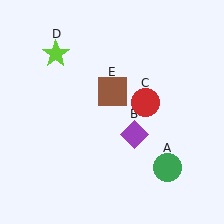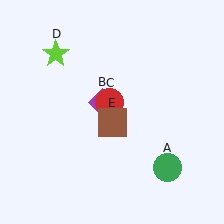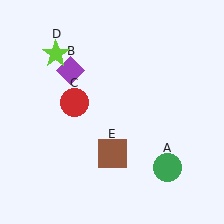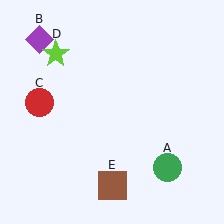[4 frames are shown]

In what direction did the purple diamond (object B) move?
The purple diamond (object B) moved up and to the left.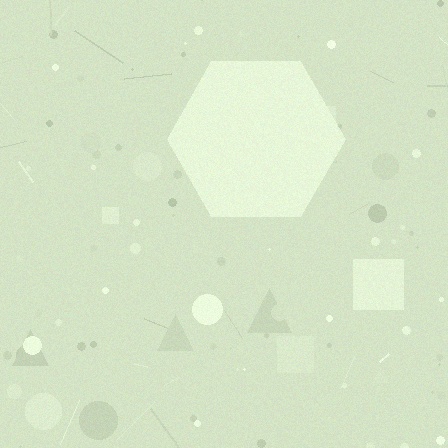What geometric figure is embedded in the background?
A hexagon is embedded in the background.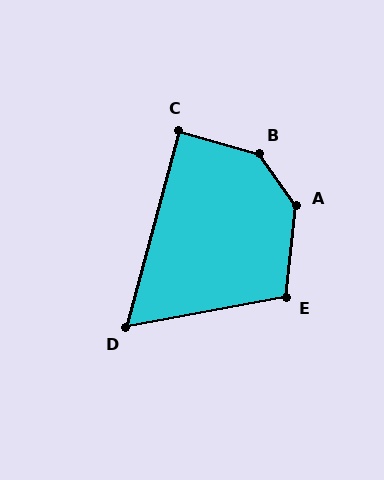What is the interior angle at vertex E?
Approximately 107 degrees (obtuse).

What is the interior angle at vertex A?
Approximately 138 degrees (obtuse).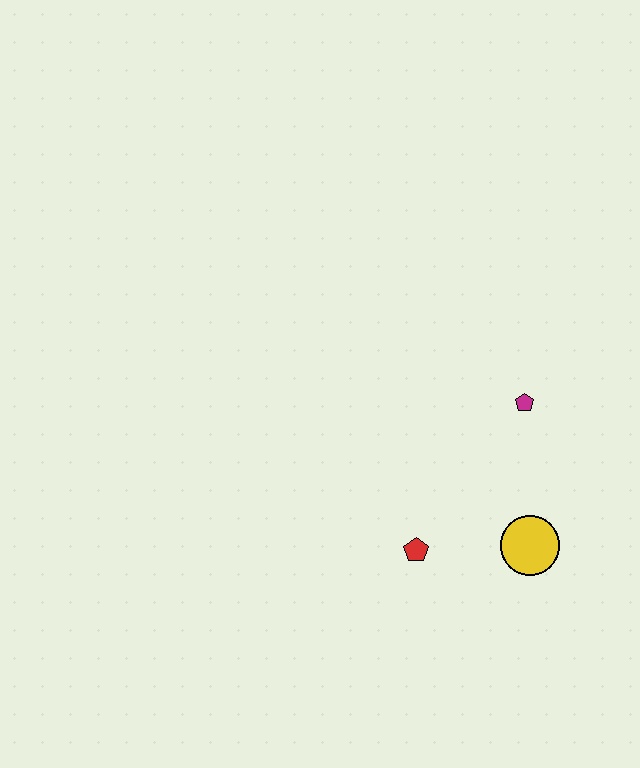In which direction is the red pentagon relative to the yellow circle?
The red pentagon is to the left of the yellow circle.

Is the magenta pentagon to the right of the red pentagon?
Yes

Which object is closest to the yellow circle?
The red pentagon is closest to the yellow circle.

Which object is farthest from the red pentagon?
The magenta pentagon is farthest from the red pentagon.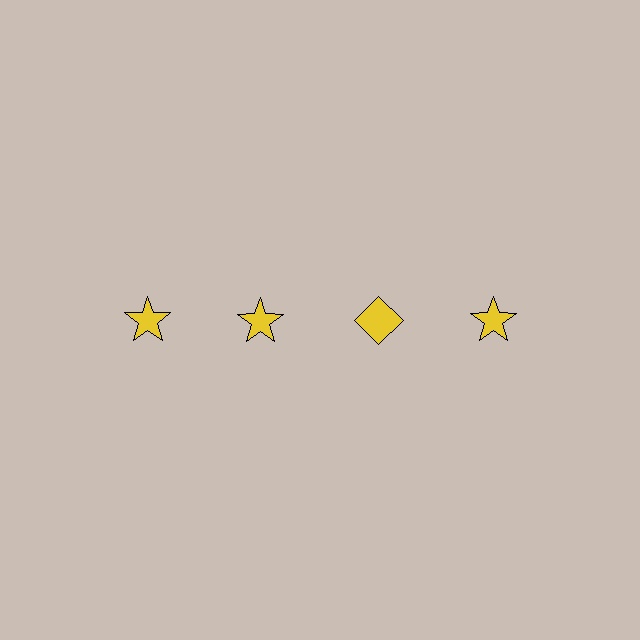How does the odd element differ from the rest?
It has a different shape: diamond instead of star.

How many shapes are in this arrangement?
There are 4 shapes arranged in a grid pattern.